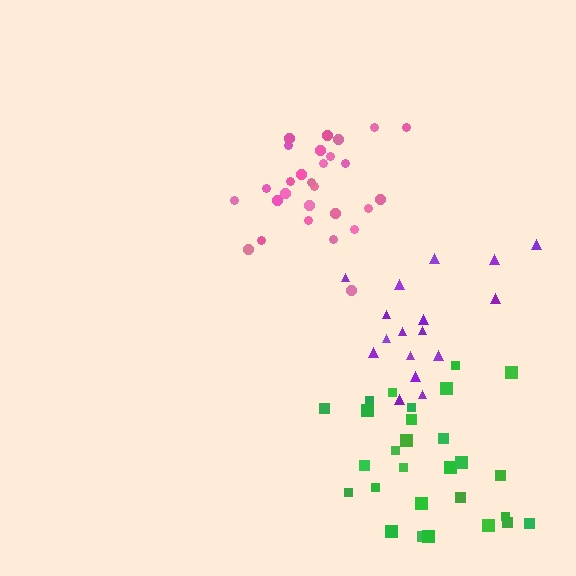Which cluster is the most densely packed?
Pink.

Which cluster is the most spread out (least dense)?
Purple.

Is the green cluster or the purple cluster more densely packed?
Green.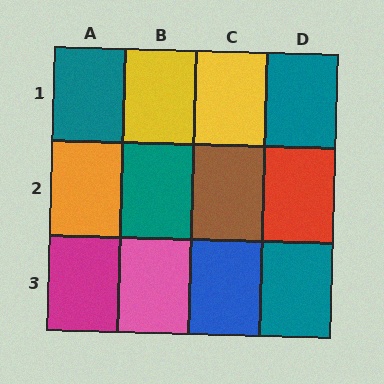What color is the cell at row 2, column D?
Red.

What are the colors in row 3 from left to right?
Magenta, pink, blue, teal.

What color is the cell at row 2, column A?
Orange.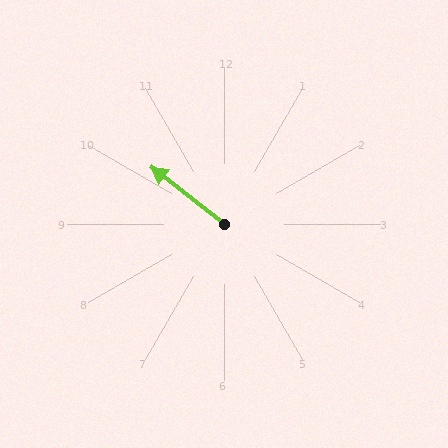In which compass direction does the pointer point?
Northwest.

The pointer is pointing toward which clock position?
Roughly 10 o'clock.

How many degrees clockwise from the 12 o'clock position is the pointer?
Approximately 308 degrees.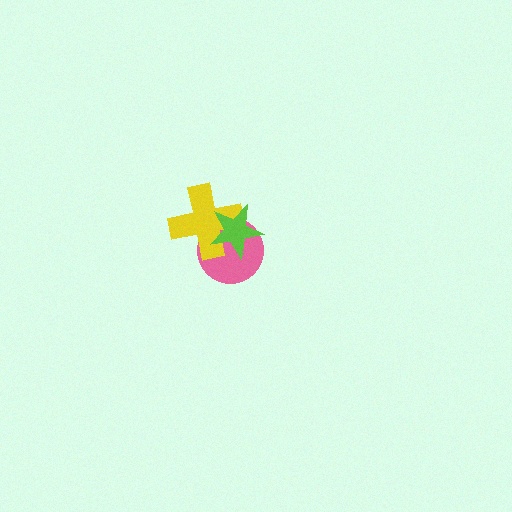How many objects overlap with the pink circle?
2 objects overlap with the pink circle.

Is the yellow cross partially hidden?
Yes, it is partially covered by another shape.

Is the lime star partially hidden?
No, no other shape covers it.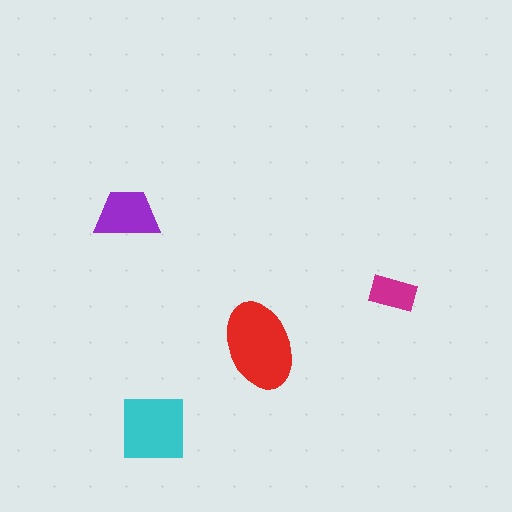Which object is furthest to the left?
The purple trapezoid is leftmost.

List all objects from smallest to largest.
The magenta rectangle, the purple trapezoid, the cyan square, the red ellipse.